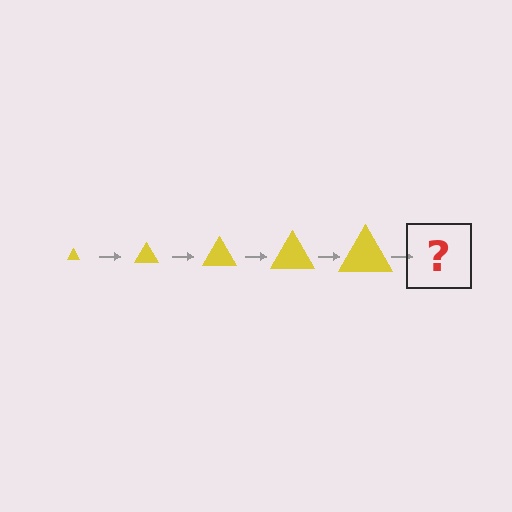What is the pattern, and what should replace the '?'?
The pattern is that the triangle gets progressively larger each step. The '?' should be a yellow triangle, larger than the previous one.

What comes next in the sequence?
The next element should be a yellow triangle, larger than the previous one.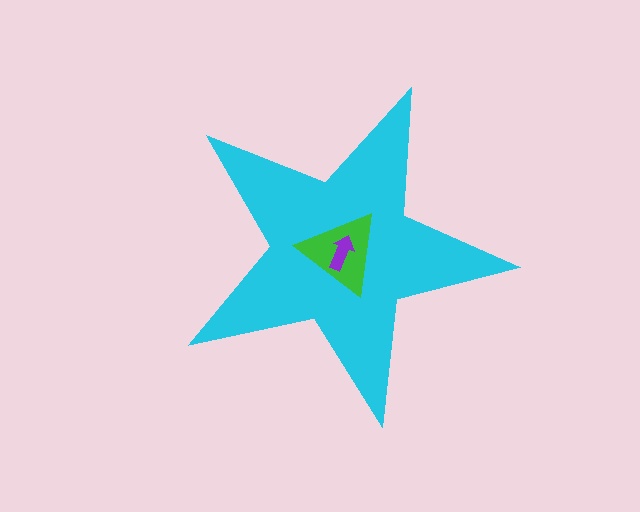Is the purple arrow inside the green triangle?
Yes.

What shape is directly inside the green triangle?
The purple arrow.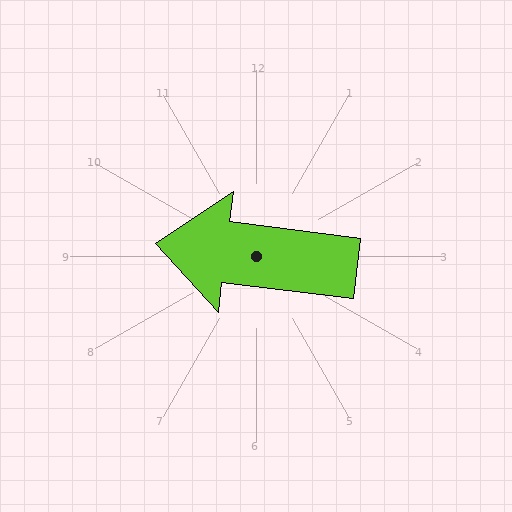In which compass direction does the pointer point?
West.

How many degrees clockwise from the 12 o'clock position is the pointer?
Approximately 277 degrees.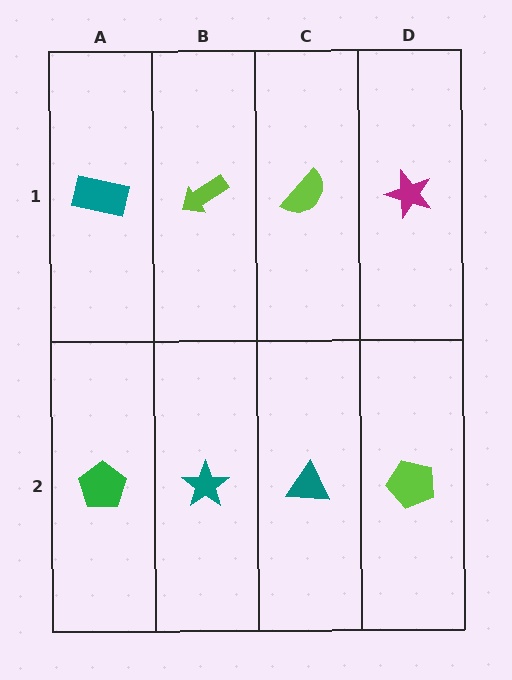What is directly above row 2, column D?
A magenta star.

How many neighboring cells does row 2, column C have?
3.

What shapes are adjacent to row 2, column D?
A magenta star (row 1, column D), a teal triangle (row 2, column C).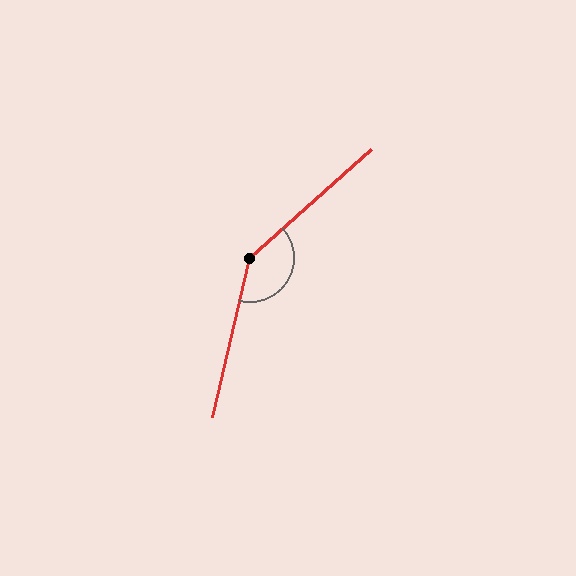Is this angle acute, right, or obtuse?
It is obtuse.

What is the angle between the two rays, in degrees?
Approximately 145 degrees.